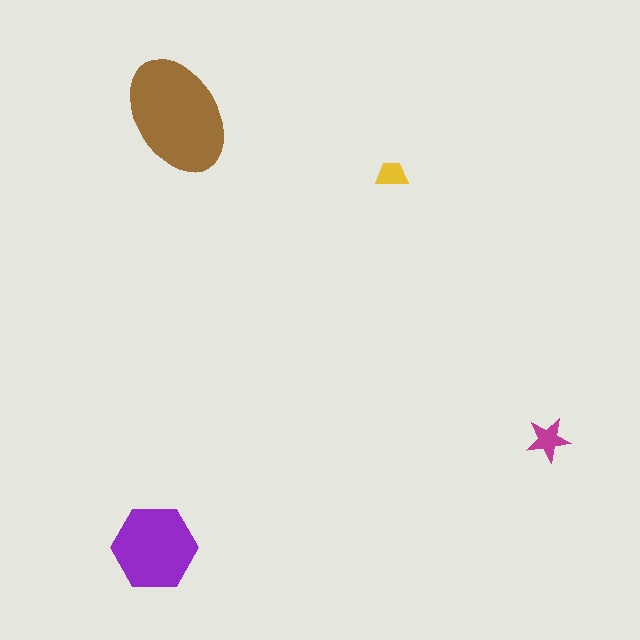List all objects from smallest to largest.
The yellow trapezoid, the magenta star, the purple hexagon, the brown ellipse.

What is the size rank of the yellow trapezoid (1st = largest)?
4th.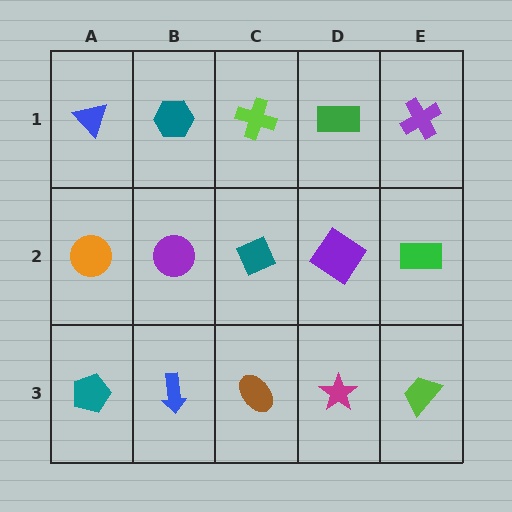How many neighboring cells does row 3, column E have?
2.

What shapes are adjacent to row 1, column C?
A teal diamond (row 2, column C), a teal hexagon (row 1, column B), a green rectangle (row 1, column D).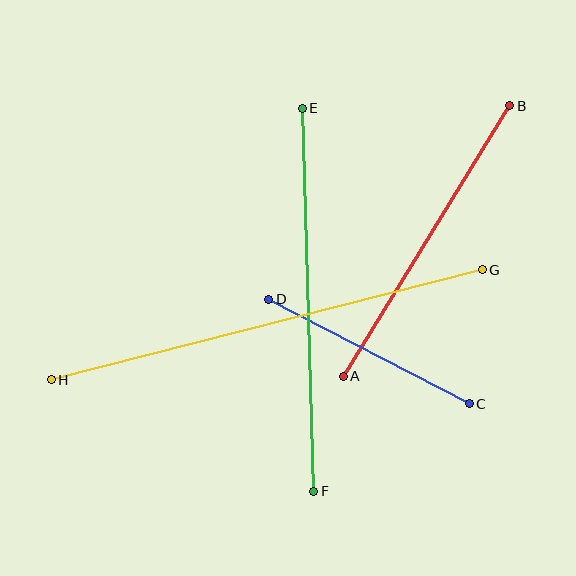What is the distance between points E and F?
The distance is approximately 384 pixels.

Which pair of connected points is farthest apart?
Points G and H are farthest apart.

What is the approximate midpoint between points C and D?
The midpoint is at approximately (369, 351) pixels.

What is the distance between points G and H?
The distance is approximately 444 pixels.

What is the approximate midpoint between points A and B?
The midpoint is at approximately (427, 241) pixels.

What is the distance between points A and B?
The distance is approximately 317 pixels.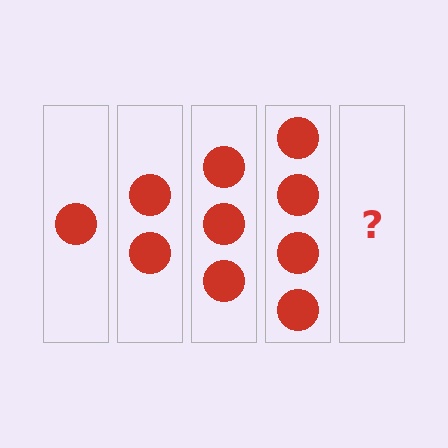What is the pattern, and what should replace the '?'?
The pattern is that each step adds one more circle. The '?' should be 5 circles.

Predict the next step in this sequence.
The next step is 5 circles.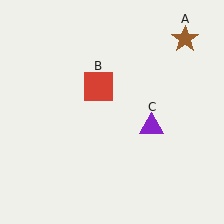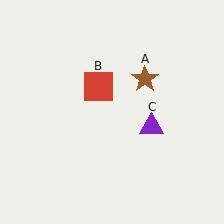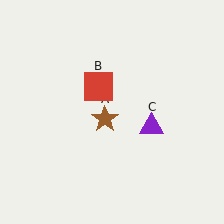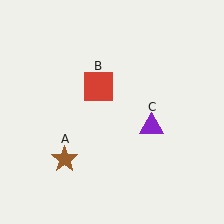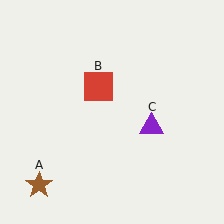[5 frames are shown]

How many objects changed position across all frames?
1 object changed position: brown star (object A).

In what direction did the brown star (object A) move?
The brown star (object A) moved down and to the left.